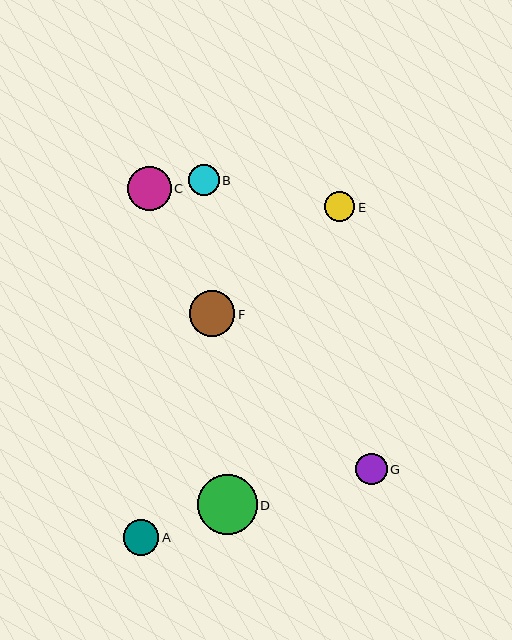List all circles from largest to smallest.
From largest to smallest: D, F, C, A, G, B, E.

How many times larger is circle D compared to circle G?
Circle D is approximately 1.9 times the size of circle G.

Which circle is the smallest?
Circle E is the smallest with a size of approximately 30 pixels.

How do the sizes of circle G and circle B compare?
Circle G and circle B are approximately the same size.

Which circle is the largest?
Circle D is the largest with a size of approximately 60 pixels.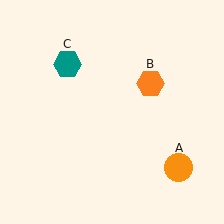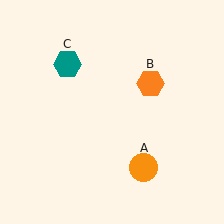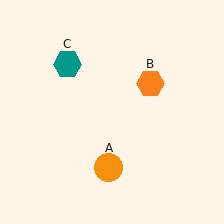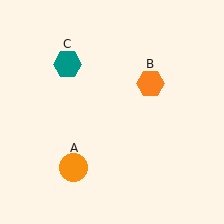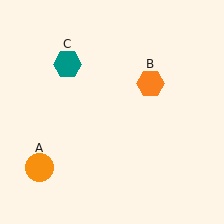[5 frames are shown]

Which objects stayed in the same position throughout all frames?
Orange hexagon (object B) and teal hexagon (object C) remained stationary.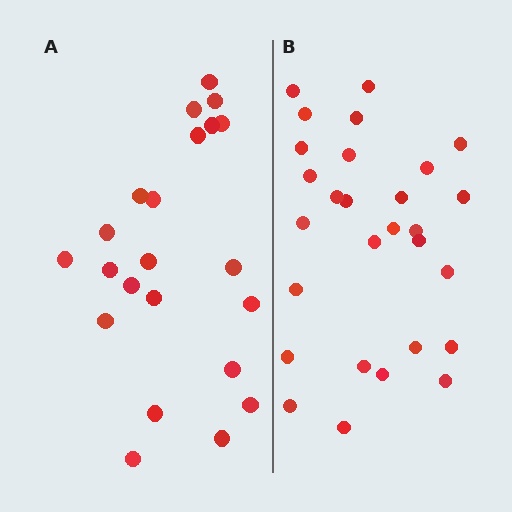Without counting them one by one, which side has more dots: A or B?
Region B (the right region) has more dots.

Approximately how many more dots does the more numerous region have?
Region B has about 6 more dots than region A.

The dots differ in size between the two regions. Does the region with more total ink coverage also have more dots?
No. Region A has more total ink coverage because its dots are larger, but region B actually contains more individual dots. Total area can be misleading — the number of items is what matters here.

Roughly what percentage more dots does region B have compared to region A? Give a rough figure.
About 25% more.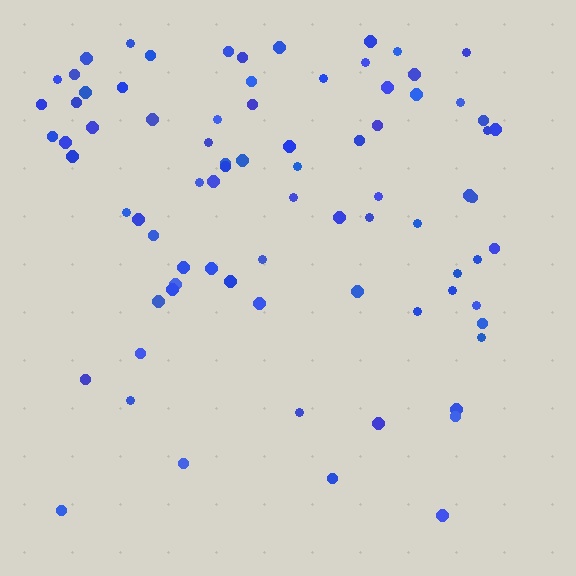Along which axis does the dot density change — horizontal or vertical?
Vertical.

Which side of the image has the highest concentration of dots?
The top.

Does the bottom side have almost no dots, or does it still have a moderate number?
Still a moderate number, just noticeably fewer than the top.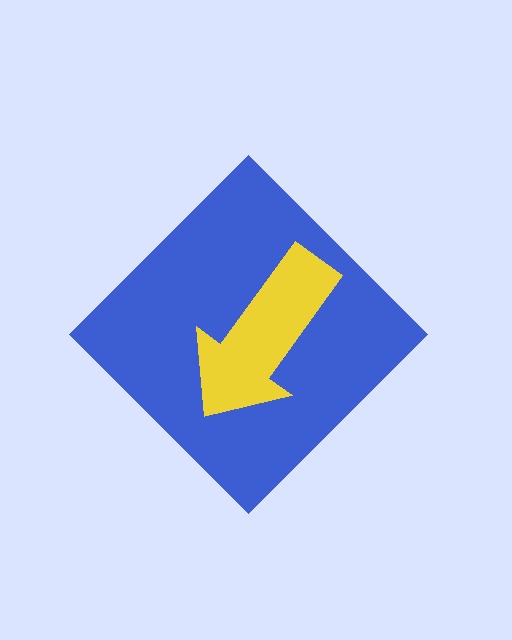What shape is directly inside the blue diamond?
The yellow arrow.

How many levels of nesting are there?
2.